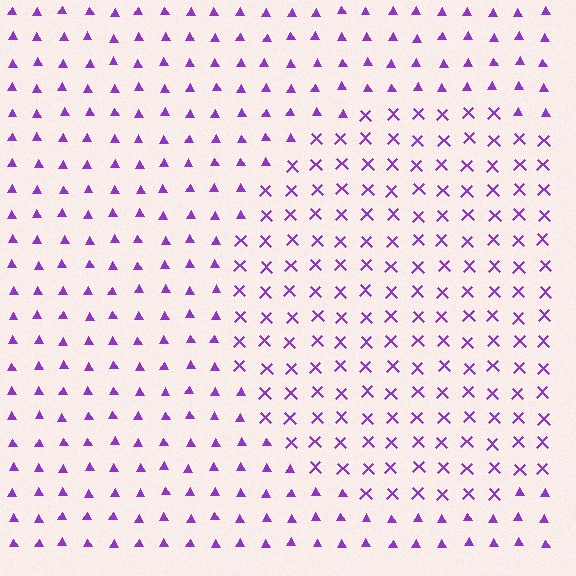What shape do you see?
I see a circle.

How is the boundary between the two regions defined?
The boundary is defined by a change in element shape: X marks inside vs. triangles outside. All elements share the same color and spacing.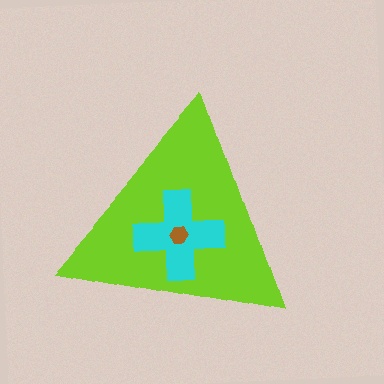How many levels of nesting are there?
3.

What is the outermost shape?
The lime triangle.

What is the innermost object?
The brown hexagon.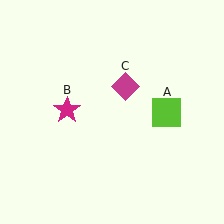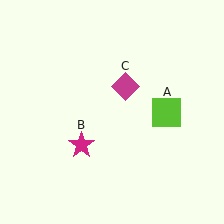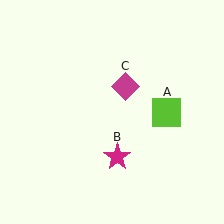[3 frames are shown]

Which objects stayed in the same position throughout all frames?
Lime square (object A) and magenta diamond (object C) remained stationary.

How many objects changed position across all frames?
1 object changed position: magenta star (object B).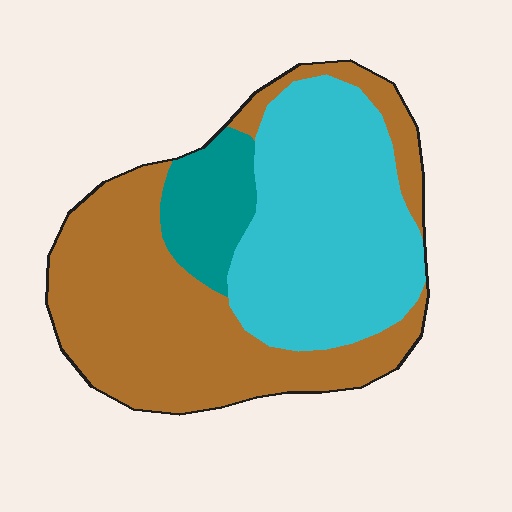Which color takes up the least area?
Teal, at roughly 10%.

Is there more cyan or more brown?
Brown.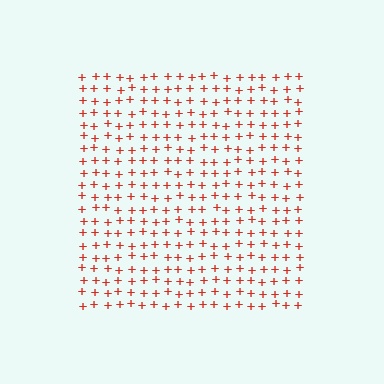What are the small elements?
The small elements are plus signs.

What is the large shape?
The large shape is a square.